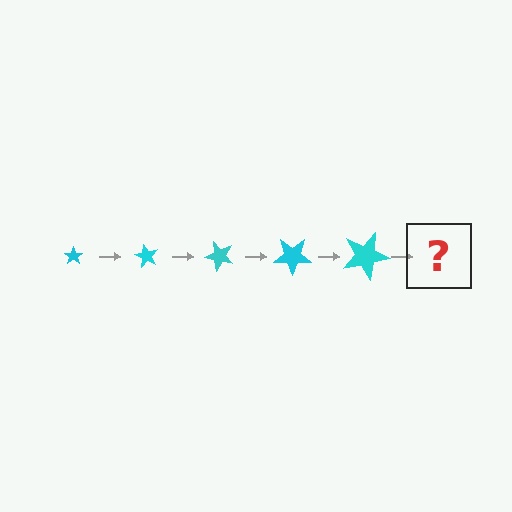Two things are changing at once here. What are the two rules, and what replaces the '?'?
The two rules are that the star grows larger each step and it rotates 60 degrees each step. The '?' should be a star, larger than the previous one and rotated 300 degrees from the start.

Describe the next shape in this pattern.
It should be a star, larger than the previous one and rotated 300 degrees from the start.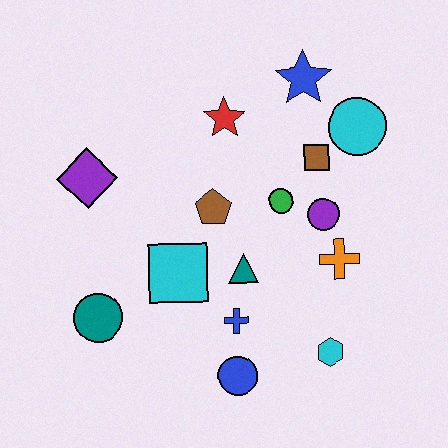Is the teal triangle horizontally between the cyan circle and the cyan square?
Yes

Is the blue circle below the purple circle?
Yes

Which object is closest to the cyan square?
The teal triangle is closest to the cyan square.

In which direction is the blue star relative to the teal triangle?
The blue star is above the teal triangle.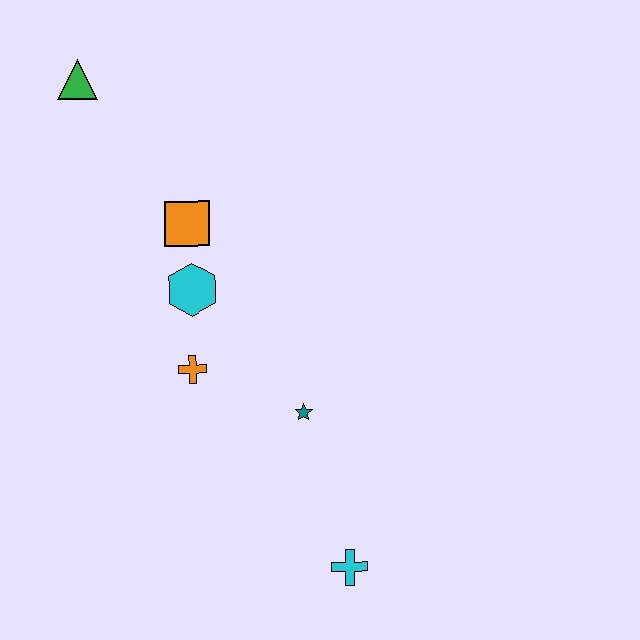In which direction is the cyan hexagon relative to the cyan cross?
The cyan hexagon is above the cyan cross.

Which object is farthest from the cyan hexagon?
The cyan cross is farthest from the cyan hexagon.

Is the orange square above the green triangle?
No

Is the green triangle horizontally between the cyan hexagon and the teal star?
No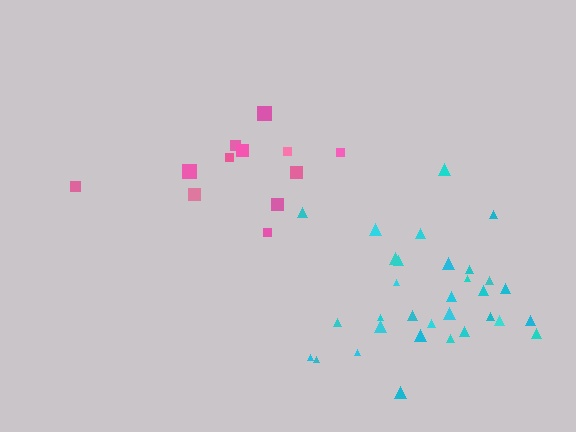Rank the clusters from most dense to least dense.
cyan, pink.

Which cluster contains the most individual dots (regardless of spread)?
Cyan (32).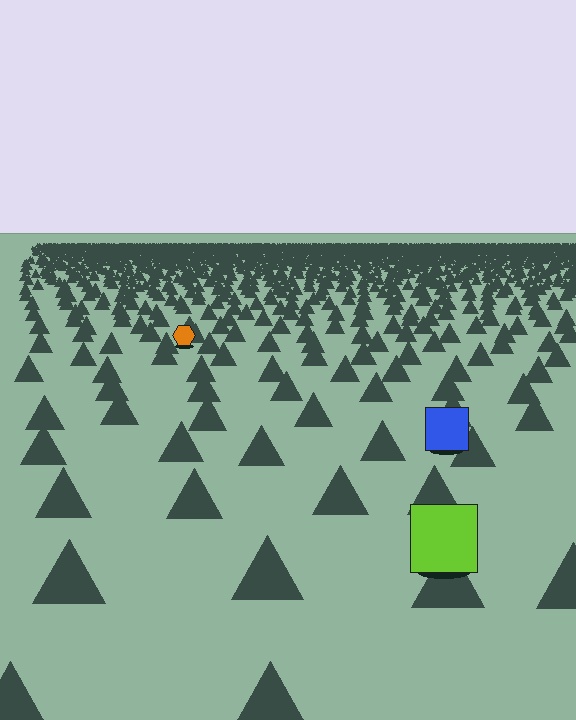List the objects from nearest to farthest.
From nearest to farthest: the lime square, the blue square, the orange hexagon.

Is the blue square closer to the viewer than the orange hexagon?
Yes. The blue square is closer — you can tell from the texture gradient: the ground texture is coarser near it.